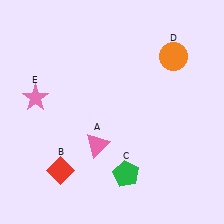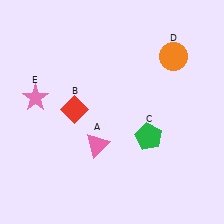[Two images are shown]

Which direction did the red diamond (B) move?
The red diamond (B) moved up.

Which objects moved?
The objects that moved are: the red diamond (B), the green pentagon (C).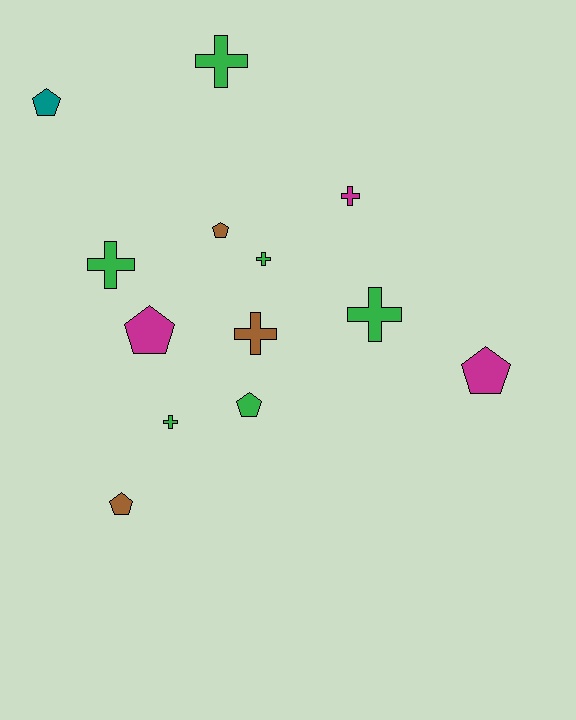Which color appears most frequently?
Green, with 6 objects.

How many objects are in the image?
There are 13 objects.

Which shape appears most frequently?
Cross, with 7 objects.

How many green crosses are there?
There are 5 green crosses.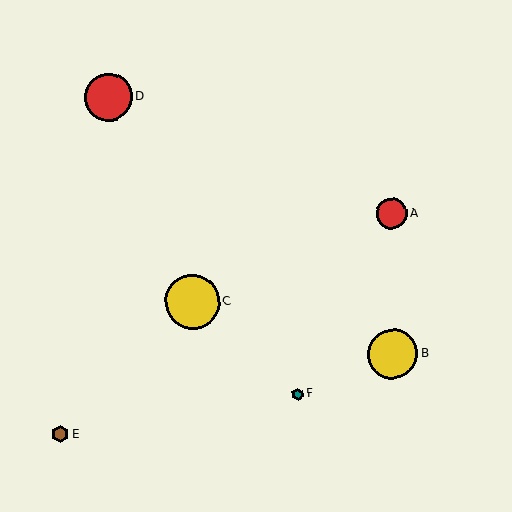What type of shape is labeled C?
Shape C is a yellow circle.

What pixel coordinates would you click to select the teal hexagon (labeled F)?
Click at (298, 394) to select the teal hexagon F.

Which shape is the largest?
The yellow circle (labeled C) is the largest.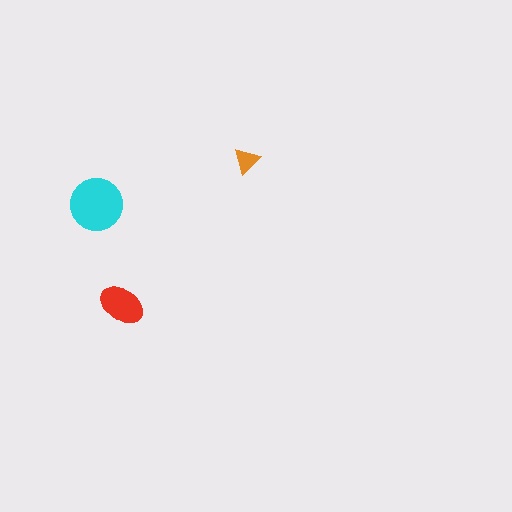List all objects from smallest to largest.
The orange triangle, the red ellipse, the cyan circle.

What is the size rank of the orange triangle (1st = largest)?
3rd.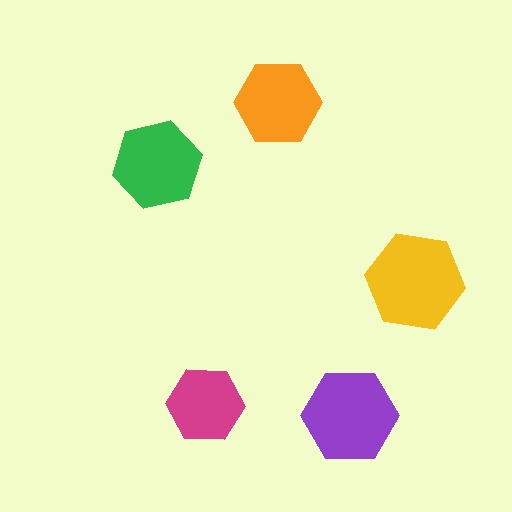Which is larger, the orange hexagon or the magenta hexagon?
The orange one.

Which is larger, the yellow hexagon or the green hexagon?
The yellow one.